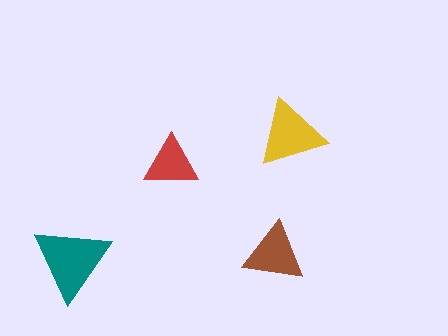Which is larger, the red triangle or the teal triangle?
The teal one.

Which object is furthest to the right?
The yellow triangle is rightmost.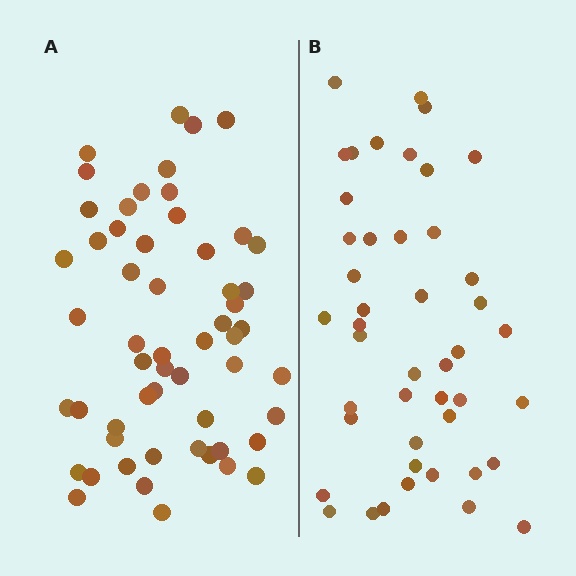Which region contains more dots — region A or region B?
Region A (the left region) has more dots.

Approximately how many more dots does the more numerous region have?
Region A has roughly 12 or so more dots than region B.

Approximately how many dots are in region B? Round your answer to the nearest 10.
About 40 dots. (The exact count is 45, which rounds to 40.)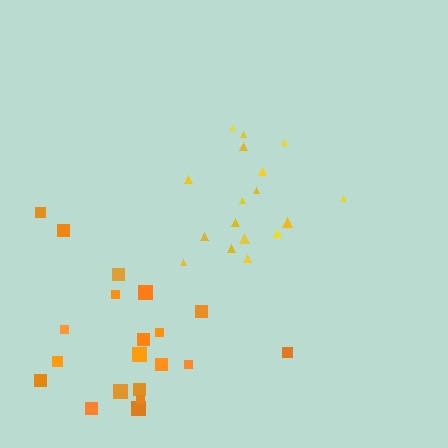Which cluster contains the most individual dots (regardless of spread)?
Orange (20).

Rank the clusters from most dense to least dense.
yellow, orange.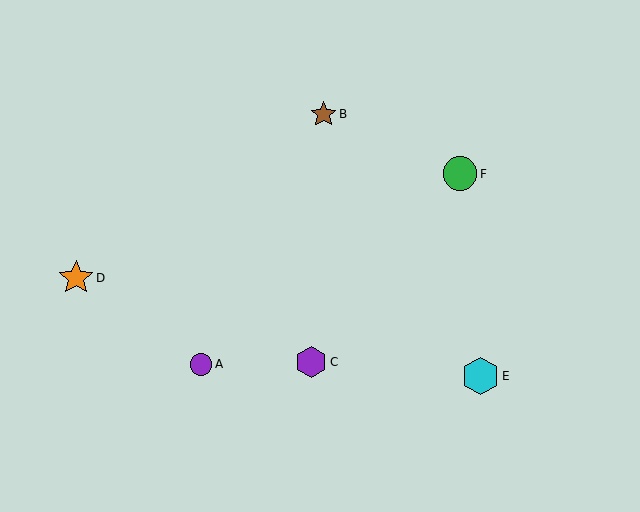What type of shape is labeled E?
Shape E is a cyan hexagon.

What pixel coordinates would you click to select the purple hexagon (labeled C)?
Click at (311, 362) to select the purple hexagon C.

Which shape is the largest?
The cyan hexagon (labeled E) is the largest.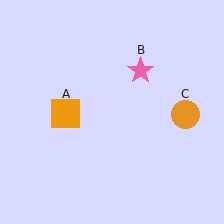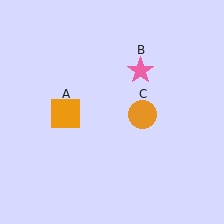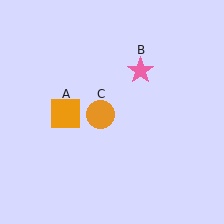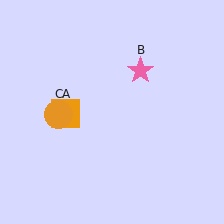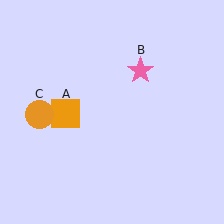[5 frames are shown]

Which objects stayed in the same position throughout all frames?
Orange square (object A) and pink star (object B) remained stationary.